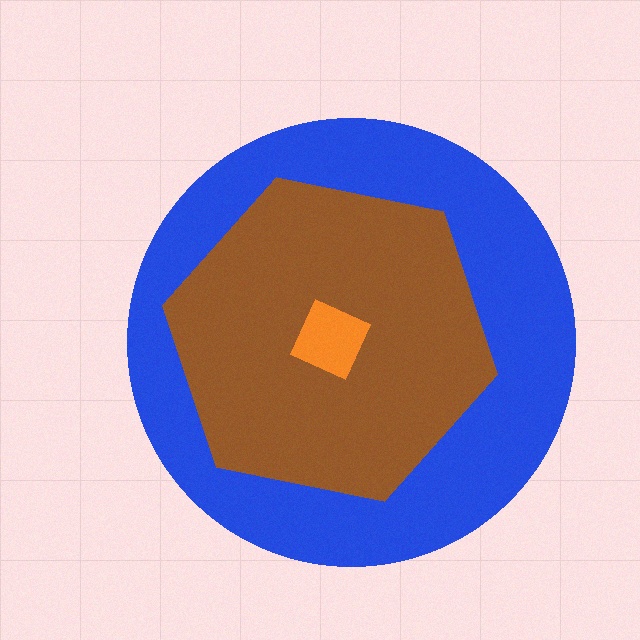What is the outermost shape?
The blue circle.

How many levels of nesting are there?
3.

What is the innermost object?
The orange diamond.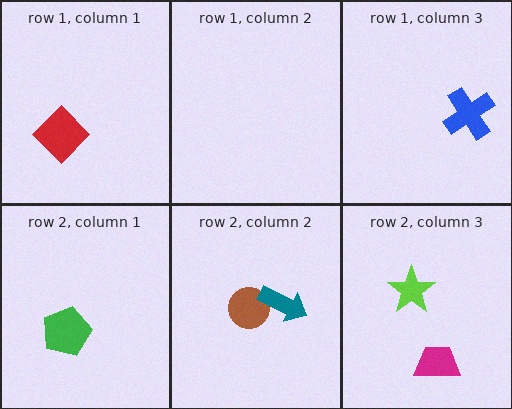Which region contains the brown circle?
The row 2, column 2 region.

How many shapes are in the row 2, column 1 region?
1.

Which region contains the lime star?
The row 2, column 3 region.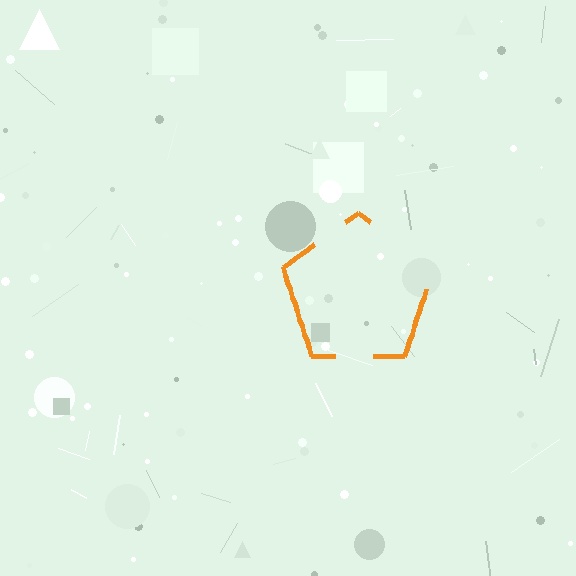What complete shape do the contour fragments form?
The contour fragments form a pentagon.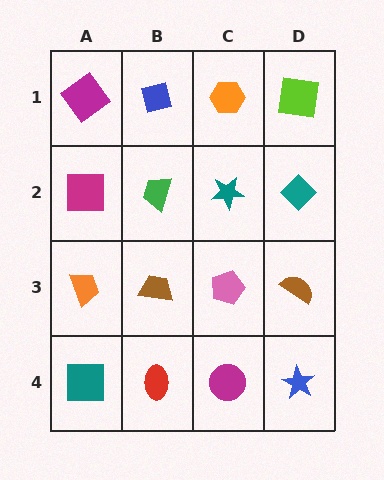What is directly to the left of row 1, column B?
A magenta diamond.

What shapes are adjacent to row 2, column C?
An orange hexagon (row 1, column C), a pink pentagon (row 3, column C), a green trapezoid (row 2, column B), a teal diamond (row 2, column D).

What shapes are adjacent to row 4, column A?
An orange trapezoid (row 3, column A), a red ellipse (row 4, column B).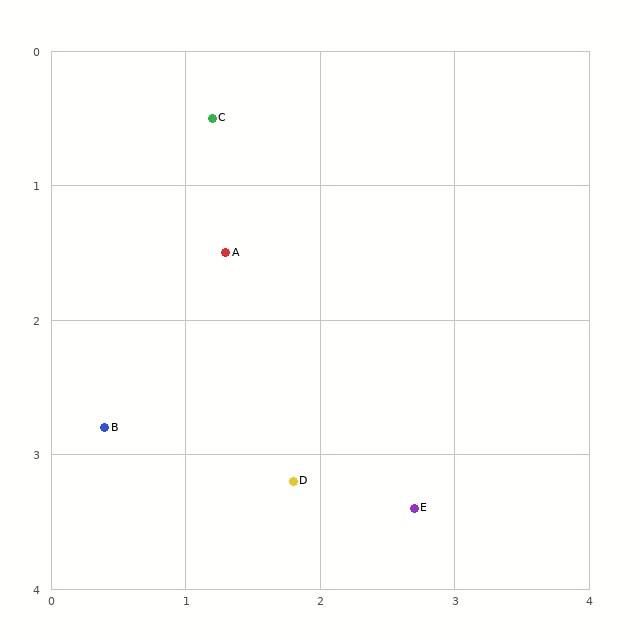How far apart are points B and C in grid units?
Points B and C are about 2.4 grid units apart.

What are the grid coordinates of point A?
Point A is at approximately (1.3, 1.5).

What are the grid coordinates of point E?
Point E is at approximately (2.7, 3.4).